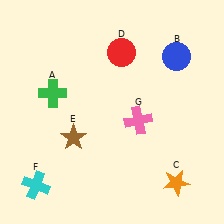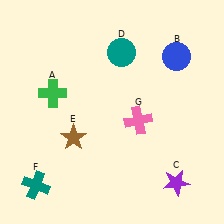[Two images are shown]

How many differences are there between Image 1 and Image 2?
There are 3 differences between the two images.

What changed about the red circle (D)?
In Image 1, D is red. In Image 2, it changed to teal.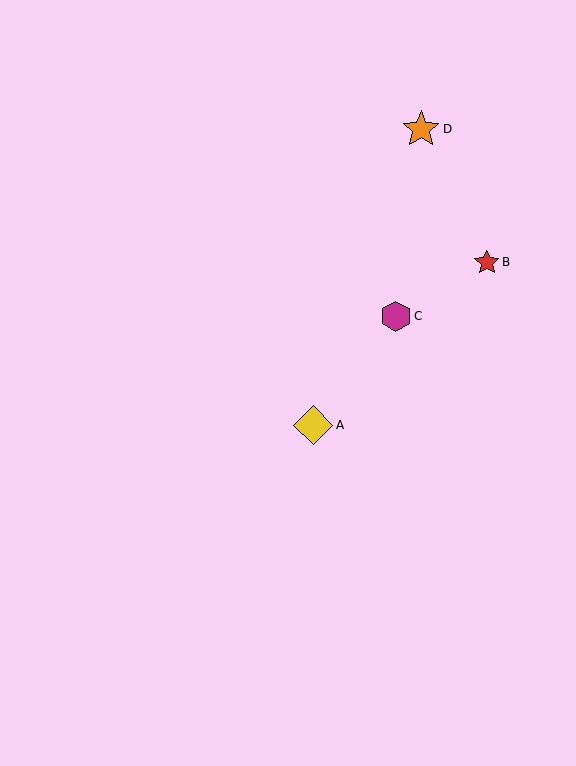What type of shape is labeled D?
Shape D is an orange star.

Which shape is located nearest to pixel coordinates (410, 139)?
The orange star (labeled D) at (421, 129) is nearest to that location.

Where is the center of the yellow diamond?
The center of the yellow diamond is at (313, 425).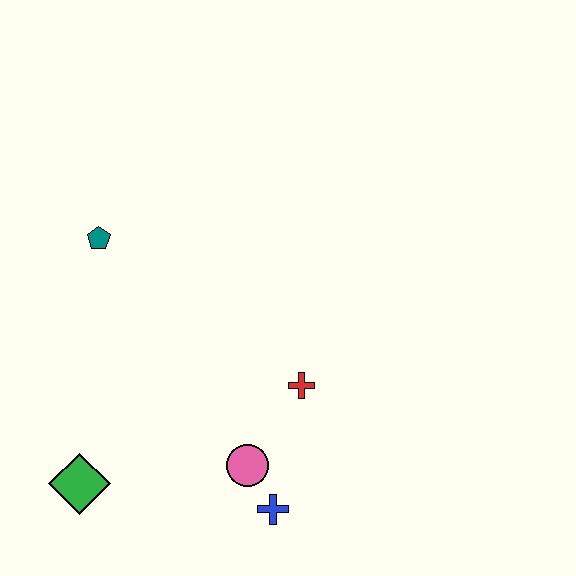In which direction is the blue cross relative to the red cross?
The blue cross is below the red cross.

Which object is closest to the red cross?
The pink circle is closest to the red cross.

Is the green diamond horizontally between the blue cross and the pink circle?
No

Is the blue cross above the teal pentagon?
No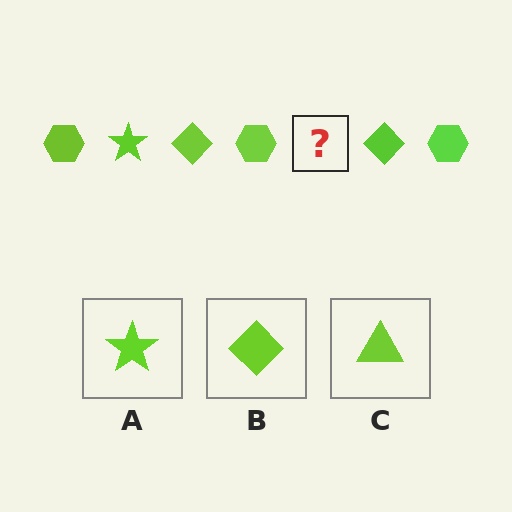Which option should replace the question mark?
Option A.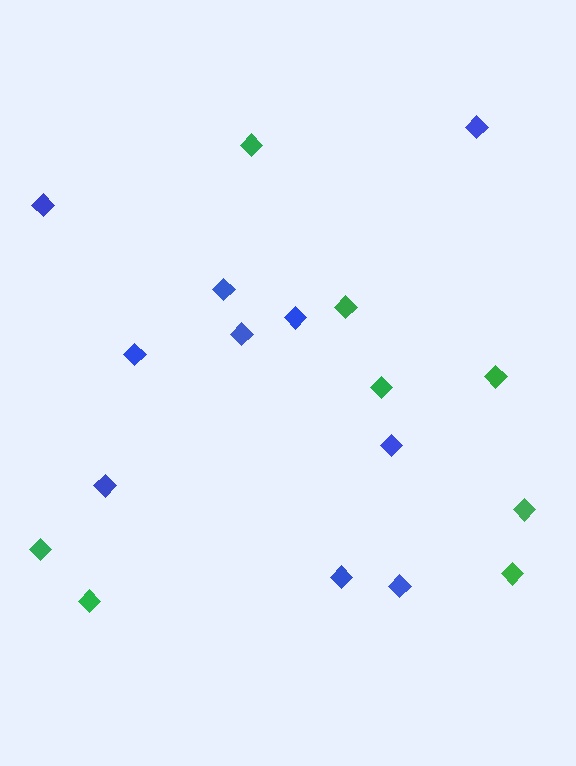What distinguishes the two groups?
There are 2 groups: one group of blue diamonds (10) and one group of green diamonds (8).